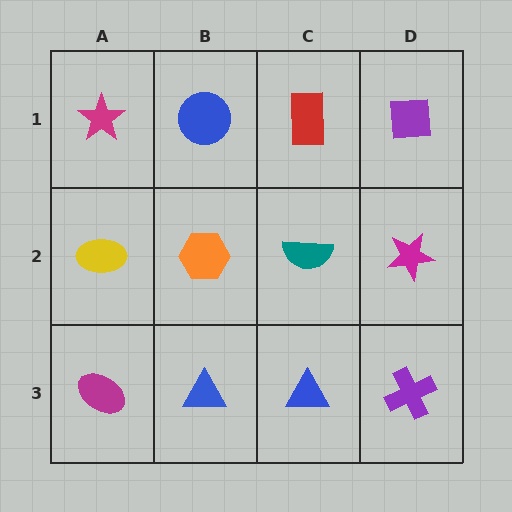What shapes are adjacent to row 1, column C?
A teal semicircle (row 2, column C), a blue circle (row 1, column B), a purple square (row 1, column D).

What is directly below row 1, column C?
A teal semicircle.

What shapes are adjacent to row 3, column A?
A yellow ellipse (row 2, column A), a blue triangle (row 3, column B).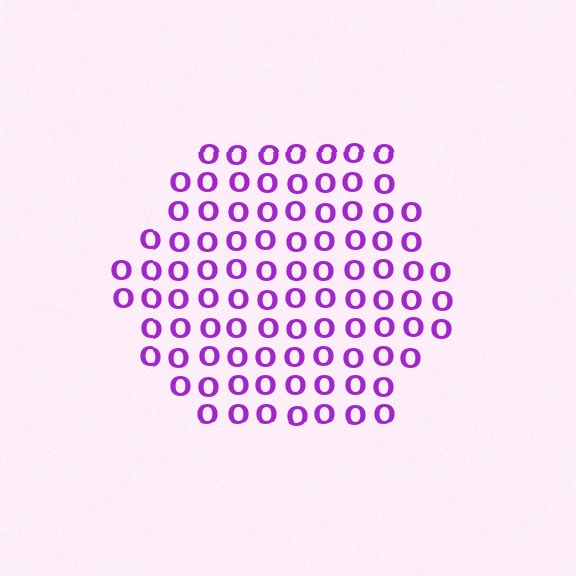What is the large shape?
The large shape is a hexagon.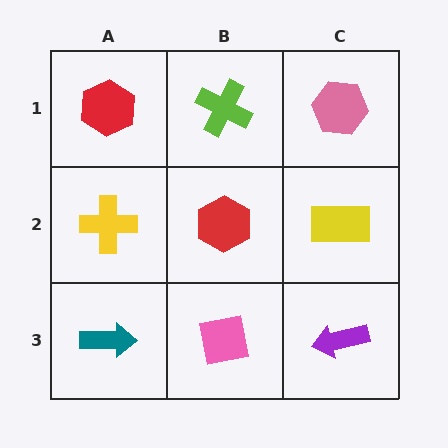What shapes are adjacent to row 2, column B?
A lime cross (row 1, column B), a pink square (row 3, column B), a yellow cross (row 2, column A), a yellow rectangle (row 2, column C).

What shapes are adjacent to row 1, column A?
A yellow cross (row 2, column A), a lime cross (row 1, column B).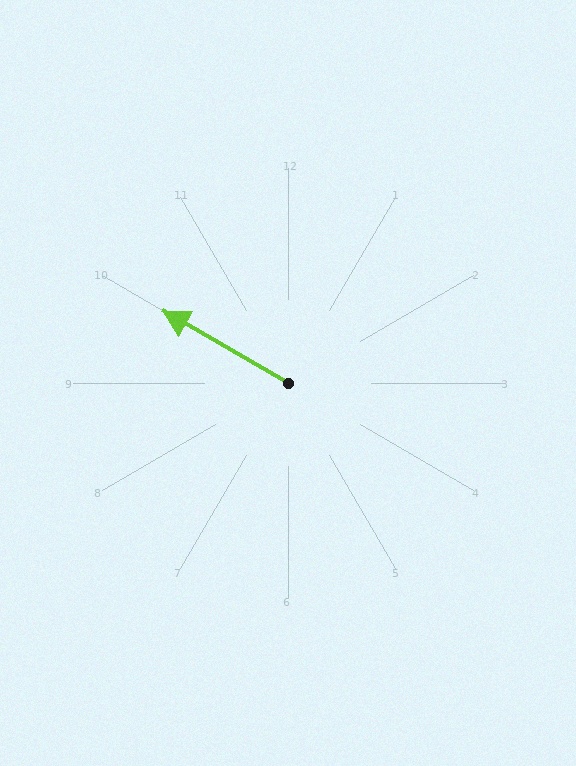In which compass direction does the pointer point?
Northwest.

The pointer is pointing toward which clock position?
Roughly 10 o'clock.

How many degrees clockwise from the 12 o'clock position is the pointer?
Approximately 300 degrees.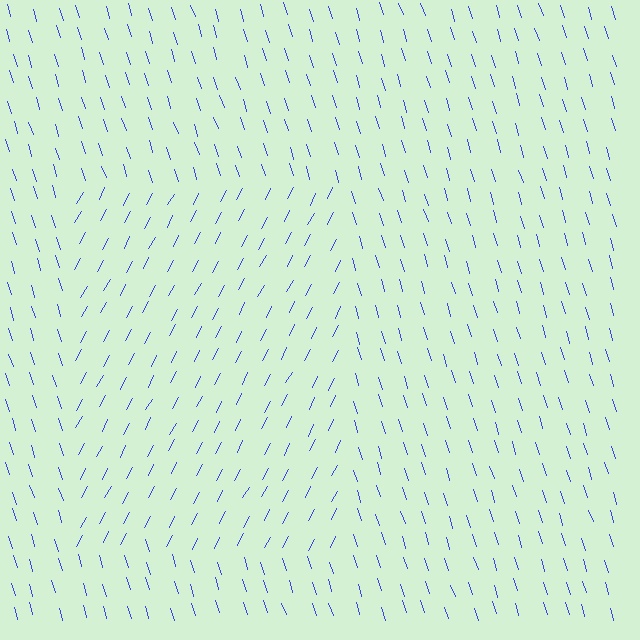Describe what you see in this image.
The image is filled with small blue line segments. A rectangle region in the image has lines oriented differently from the surrounding lines, creating a visible texture boundary.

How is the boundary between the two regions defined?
The boundary is defined purely by a change in line orientation (approximately 45 degrees difference). All lines are the same color and thickness.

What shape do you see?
I see a rectangle.